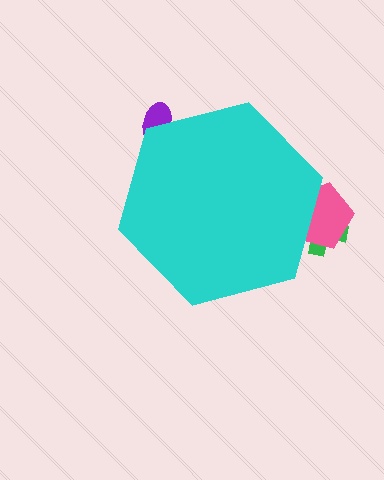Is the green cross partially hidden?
Yes, the green cross is partially hidden behind the cyan hexagon.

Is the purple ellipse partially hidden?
Yes, the purple ellipse is partially hidden behind the cyan hexagon.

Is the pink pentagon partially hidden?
Yes, the pink pentagon is partially hidden behind the cyan hexagon.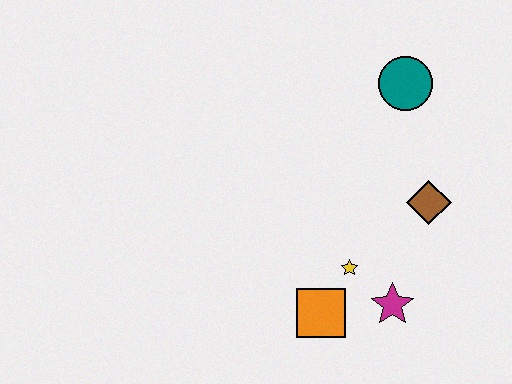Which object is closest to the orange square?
The yellow star is closest to the orange square.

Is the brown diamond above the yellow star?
Yes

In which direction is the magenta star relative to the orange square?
The magenta star is to the right of the orange square.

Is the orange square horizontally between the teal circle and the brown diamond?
No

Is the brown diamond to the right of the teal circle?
Yes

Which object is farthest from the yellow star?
The teal circle is farthest from the yellow star.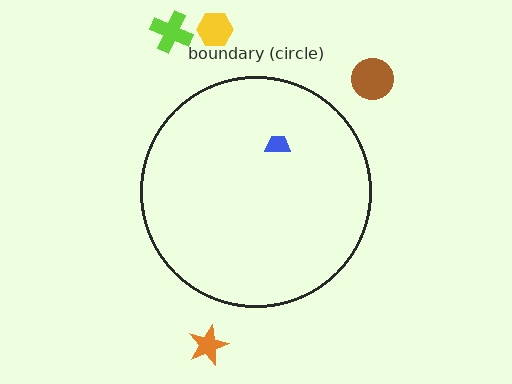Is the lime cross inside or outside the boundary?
Outside.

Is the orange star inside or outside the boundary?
Outside.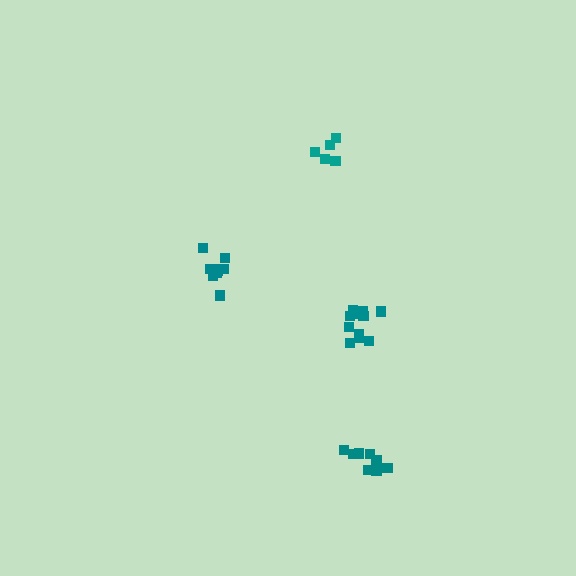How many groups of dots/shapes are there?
There are 4 groups.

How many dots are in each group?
Group 1: 11 dots, Group 2: 5 dots, Group 3: 10 dots, Group 4: 8 dots (34 total).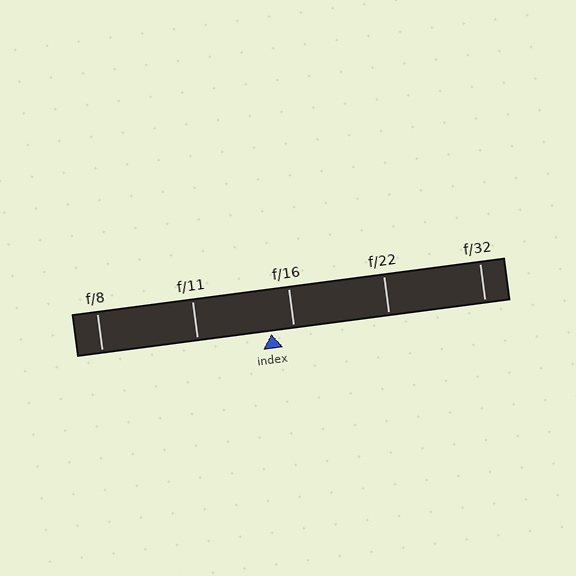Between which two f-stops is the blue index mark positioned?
The index mark is between f/11 and f/16.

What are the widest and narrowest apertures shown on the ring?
The widest aperture shown is f/8 and the narrowest is f/32.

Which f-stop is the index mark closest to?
The index mark is closest to f/16.